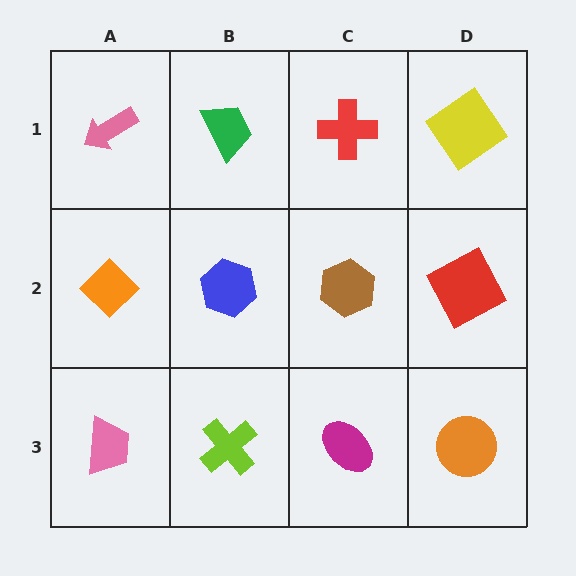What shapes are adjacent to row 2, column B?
A green trapezoid (row 1, column B), a lime cross (row 3, column B), an orange diamond (row 2, column A), a brown hexagon (row 2, column C).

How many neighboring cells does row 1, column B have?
3.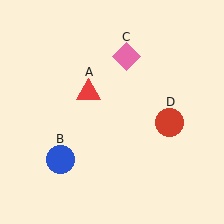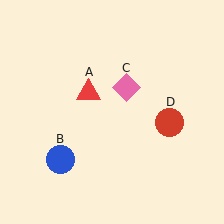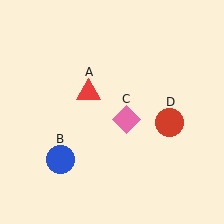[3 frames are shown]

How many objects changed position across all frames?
1 object changed position: pink diamond (object C).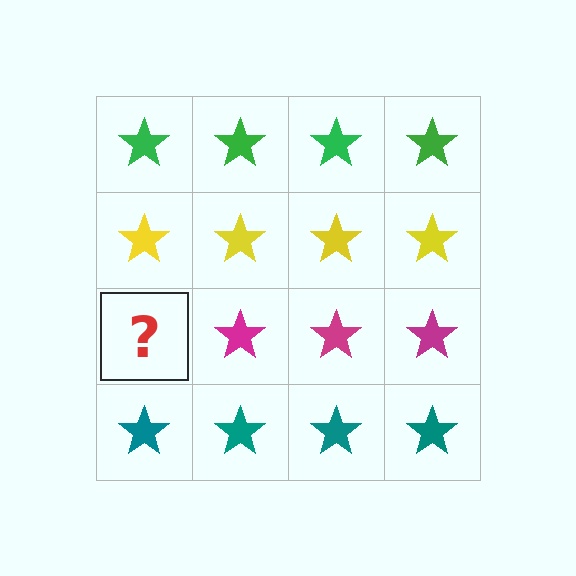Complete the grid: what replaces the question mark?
The question mark should be replaced with a magenta star.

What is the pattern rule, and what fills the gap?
The rule is that each row has a consistent color. The gap should be filled with a magenta star.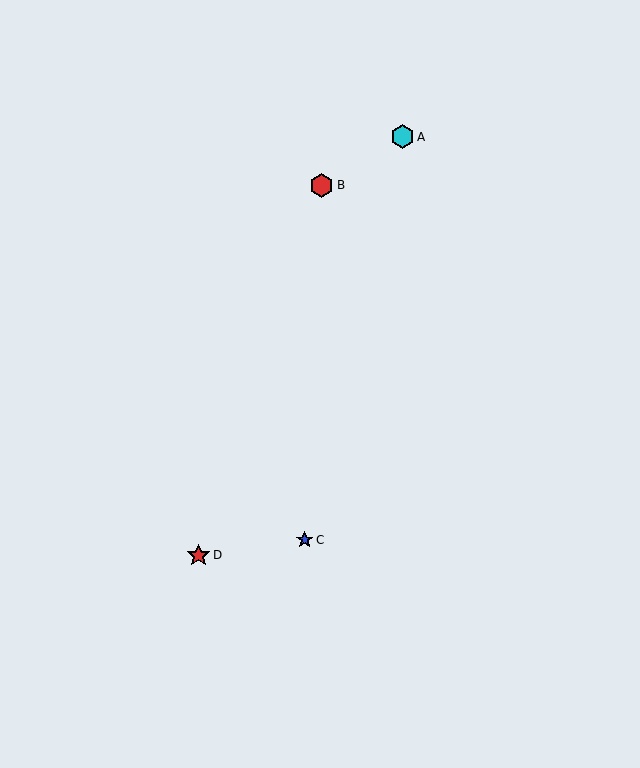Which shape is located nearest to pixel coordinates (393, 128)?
The cyan hexagon (labeled A) at (403, 137) is nearest to that location.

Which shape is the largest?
The red hexagon (labeled B) is the largest.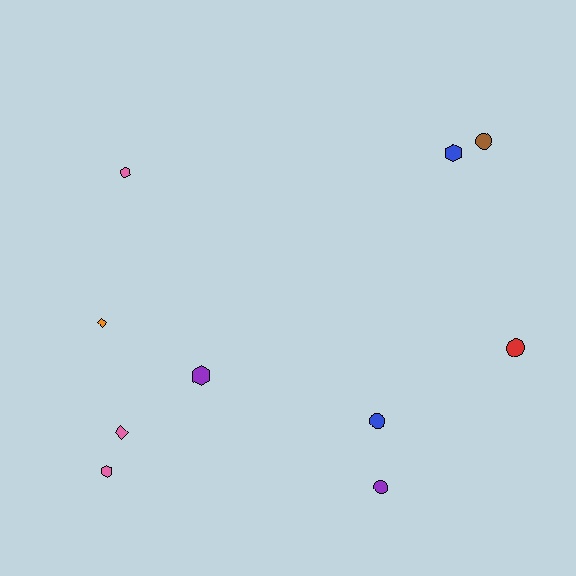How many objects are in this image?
There are 10 objects.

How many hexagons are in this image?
There are 4 hexagons.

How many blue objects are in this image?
There are 2 blue objects.